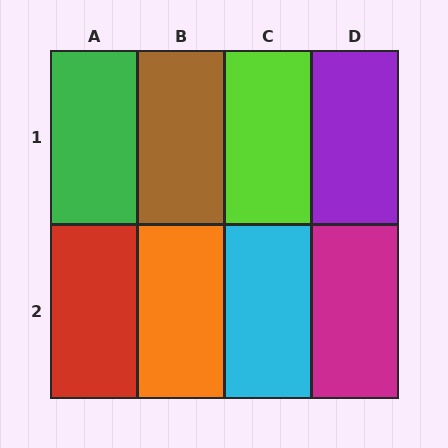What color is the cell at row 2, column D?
Magenta.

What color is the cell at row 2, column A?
Red.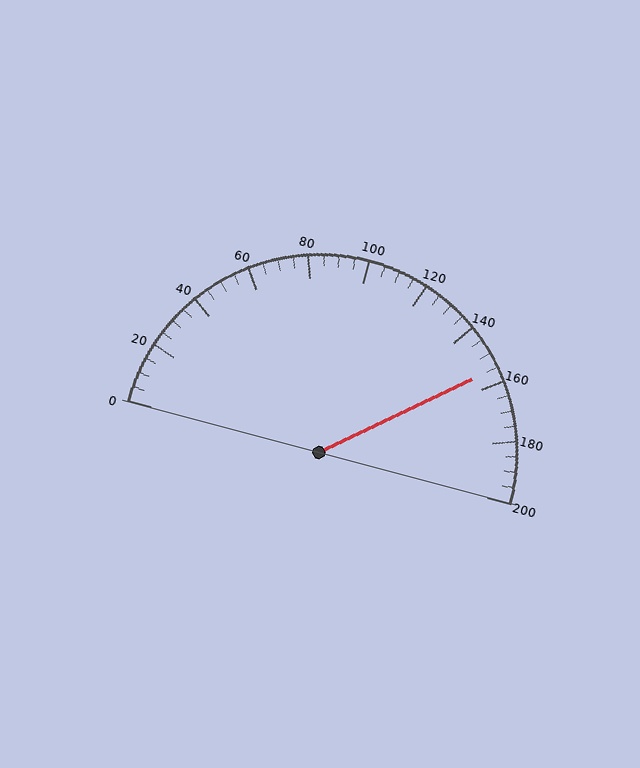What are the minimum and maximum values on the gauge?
The gauge ranges from 0 to 200.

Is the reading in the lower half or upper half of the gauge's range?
The reading is in the upper half of the range (0 to 200).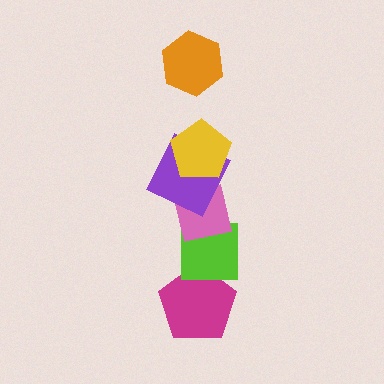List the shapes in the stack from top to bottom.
From top to bottom: the orange hexagon, the yellow pentagon, the purple square, the pink square, the lime square, the magenta pentagon.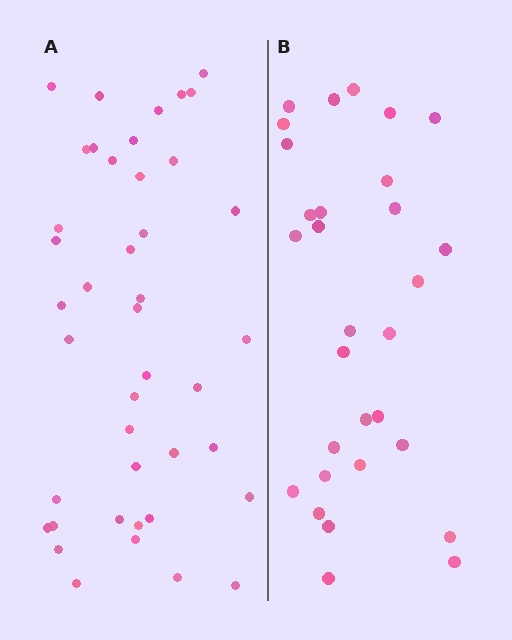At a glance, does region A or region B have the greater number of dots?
Region A (the left region) has more dots.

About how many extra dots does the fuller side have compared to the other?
Region A has roughly 12 or so more dots than region B.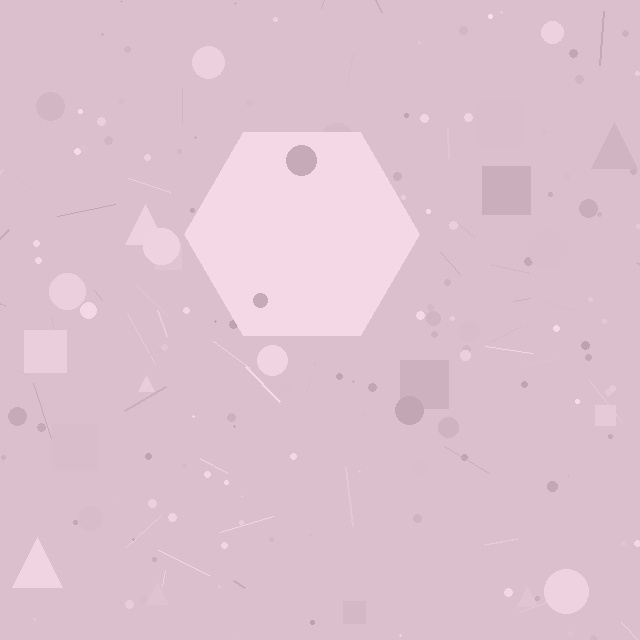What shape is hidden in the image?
A hexagon is hidden in the image.